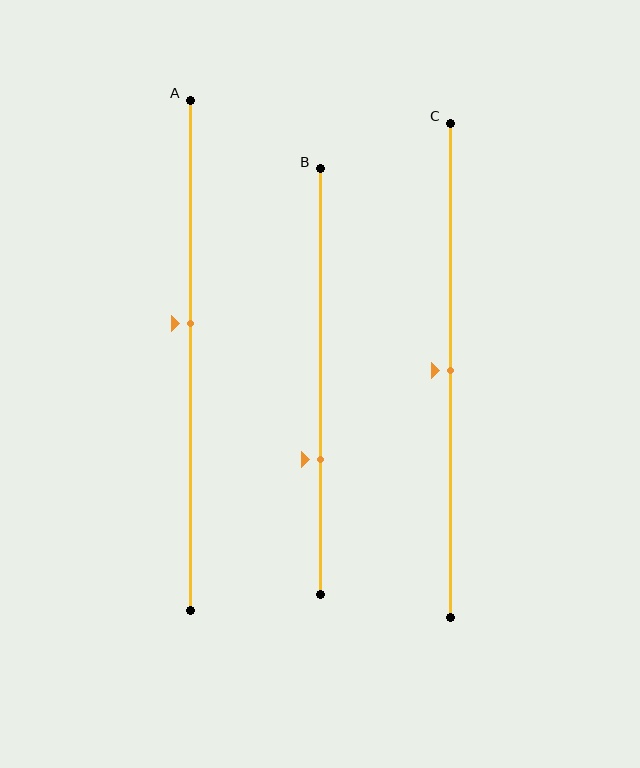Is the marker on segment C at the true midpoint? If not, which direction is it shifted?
Yes, the marker on segment C is at the true midpoint.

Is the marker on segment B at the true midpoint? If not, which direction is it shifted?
No, the marker on segment B is shifted downward by about 18% of the segment length.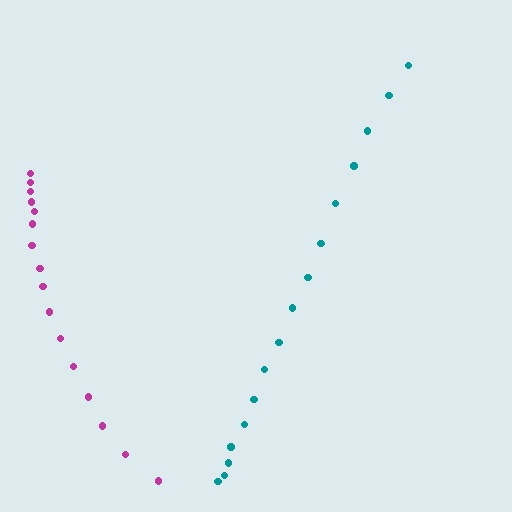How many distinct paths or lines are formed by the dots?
There are 2 distinct paths.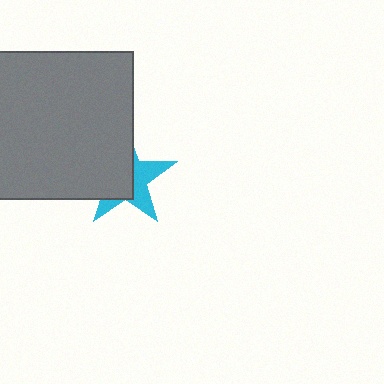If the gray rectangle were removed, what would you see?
You would see the complete cyan star.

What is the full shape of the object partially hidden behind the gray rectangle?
The partially hidden object is a cyan star.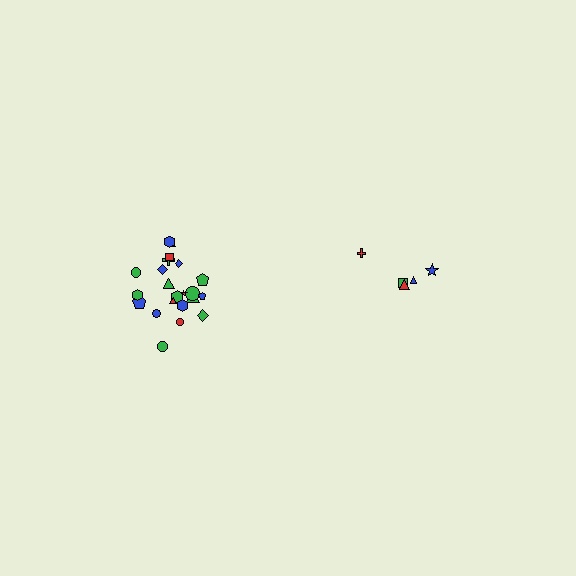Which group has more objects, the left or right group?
The left group.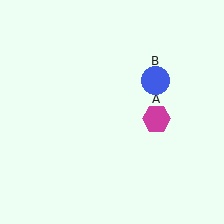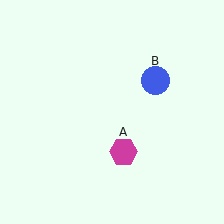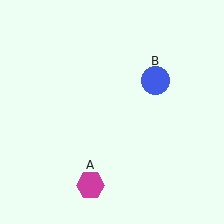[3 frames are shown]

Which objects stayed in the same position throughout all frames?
Blue circle (object B) remained stationary.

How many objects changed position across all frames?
1 object changed position: magenta hexagon (object A).